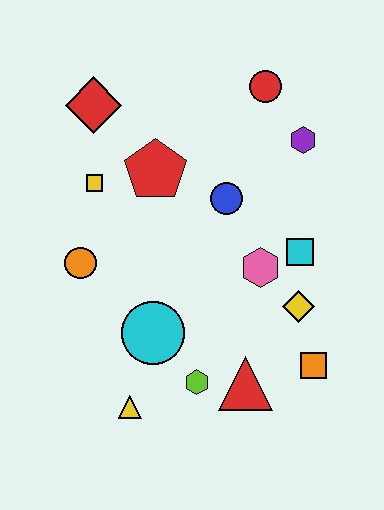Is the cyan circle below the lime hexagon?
No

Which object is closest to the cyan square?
The pink hexagon is closest to the cyan square.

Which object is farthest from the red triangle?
The red diamond is farthest from the red triangle.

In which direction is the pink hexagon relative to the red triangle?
The pink hexagon is above the red triangle.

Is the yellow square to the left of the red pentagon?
Yes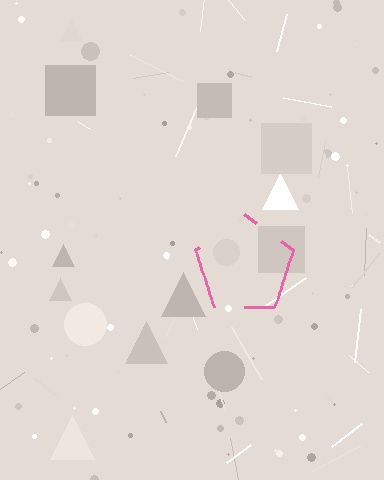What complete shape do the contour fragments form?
The contour fragments form a pentagon.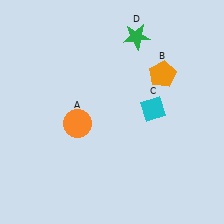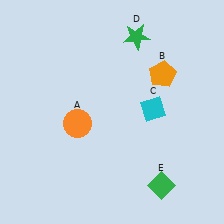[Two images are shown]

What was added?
A green diamond (E) was added in Image 2.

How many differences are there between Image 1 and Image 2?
There is 1 difference between the two images.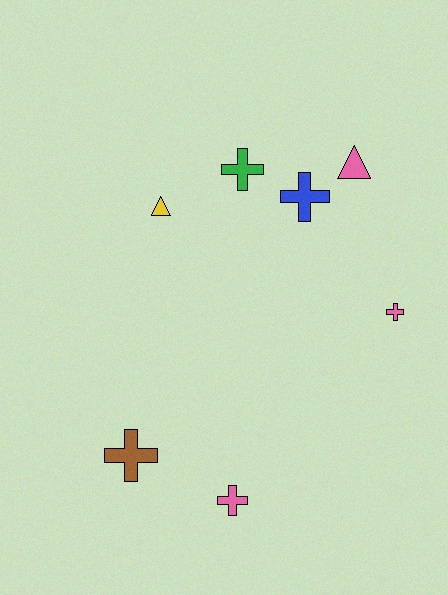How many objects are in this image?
There are 7 objects.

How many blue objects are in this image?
There is 1 blue object.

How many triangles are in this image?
There are 2 triangles.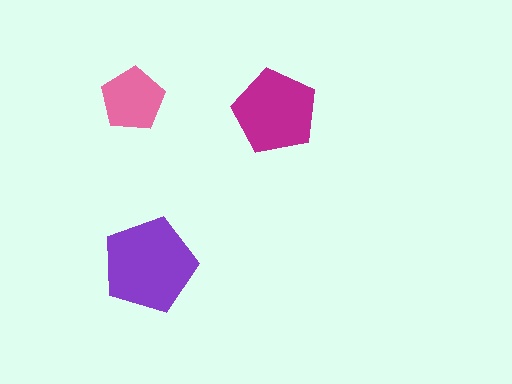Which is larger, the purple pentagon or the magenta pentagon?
The purple one.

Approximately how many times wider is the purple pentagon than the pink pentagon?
About 1.5 times wider.